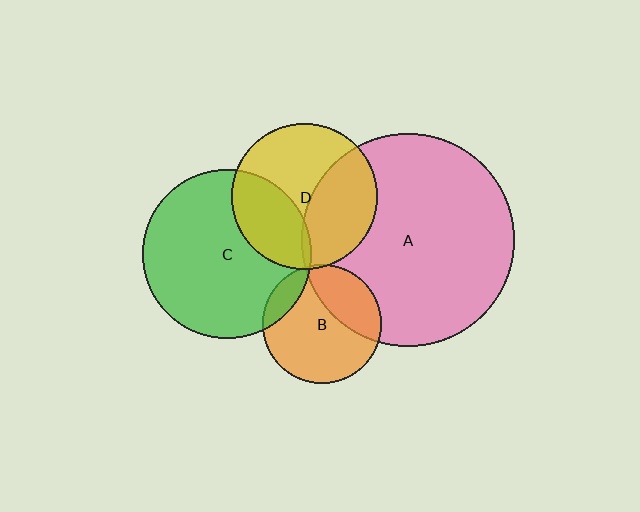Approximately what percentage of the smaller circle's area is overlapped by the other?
Approximately 5%.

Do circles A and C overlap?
Yes.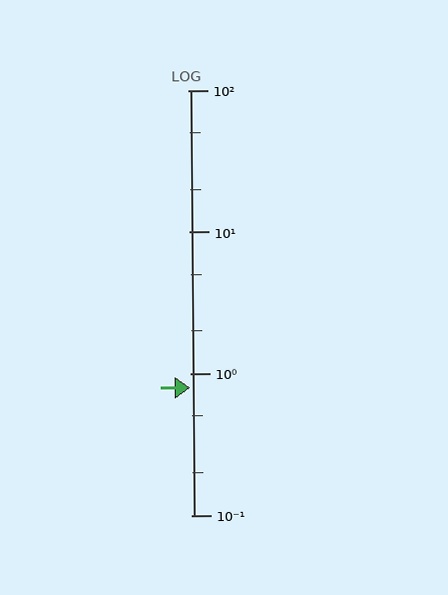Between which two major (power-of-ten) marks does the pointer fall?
The pointer is between 0.1 and 1.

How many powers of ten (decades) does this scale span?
The scale spans 3 decades, from 0.1 to 100.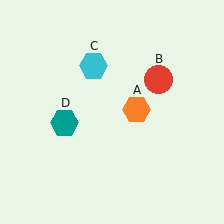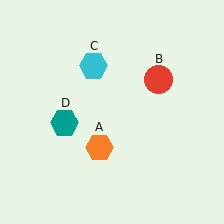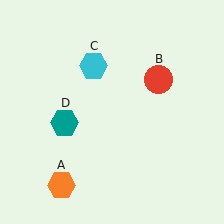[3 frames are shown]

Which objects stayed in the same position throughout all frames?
Red circle (object B) and cyan hexagon (object C) and teal hexagon (object D) remained stationary.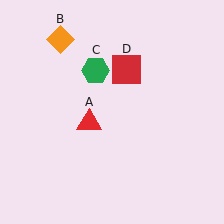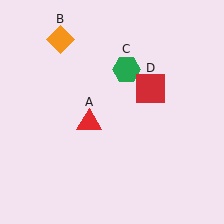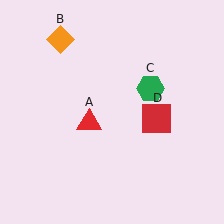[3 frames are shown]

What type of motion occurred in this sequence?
The green hexagon (object C), red square (object D) rotated clockwise around the center of the scene.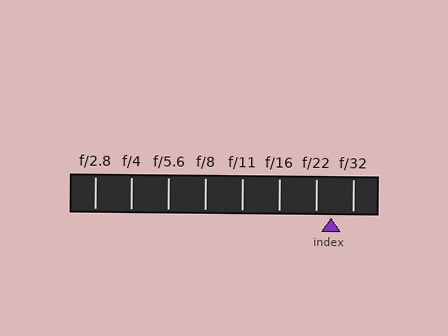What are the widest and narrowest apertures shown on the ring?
The widest aperture shown is f/2.8 and the narrowest is f/32.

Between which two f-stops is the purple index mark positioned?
The index mark is between f/22 and f/32.